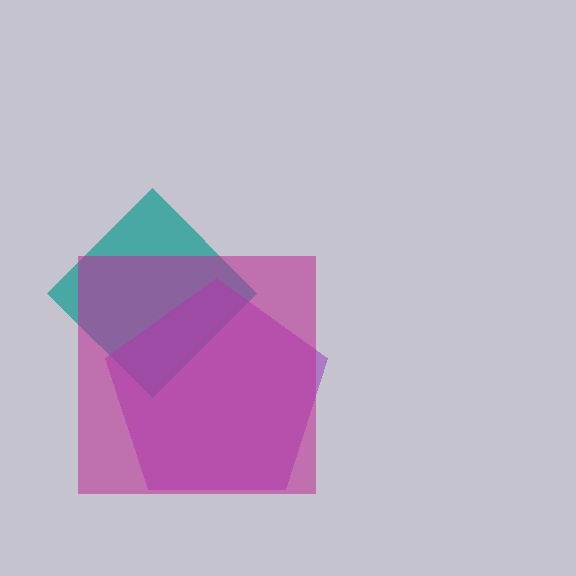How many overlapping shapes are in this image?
There are 3 overlapping shapes in the image.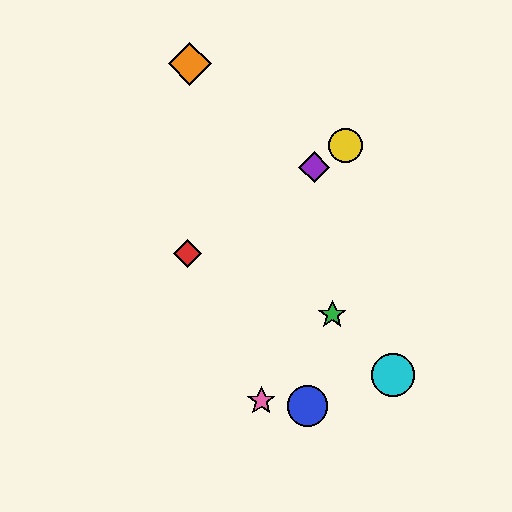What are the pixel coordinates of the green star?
The green star is at (332, 315).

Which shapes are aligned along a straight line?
The red diamond, the yellow circle, the purple diamond are aligned along a straight line.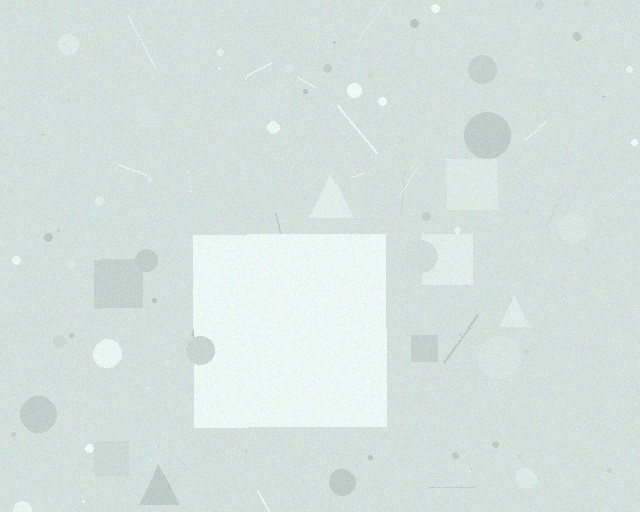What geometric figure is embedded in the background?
A square is embedded in the background.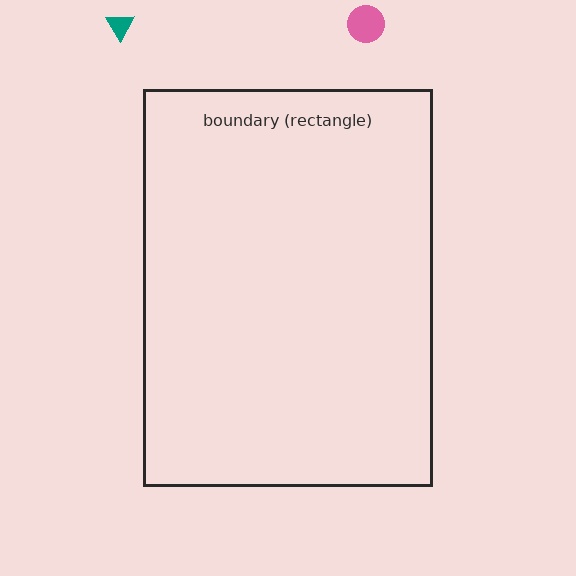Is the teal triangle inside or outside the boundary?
Outside.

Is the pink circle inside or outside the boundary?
Outside.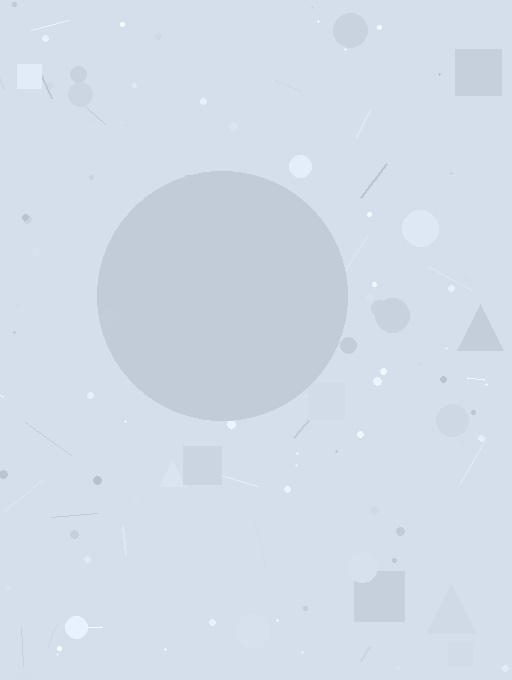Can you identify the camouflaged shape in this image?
The camouflaged shape is a circle.